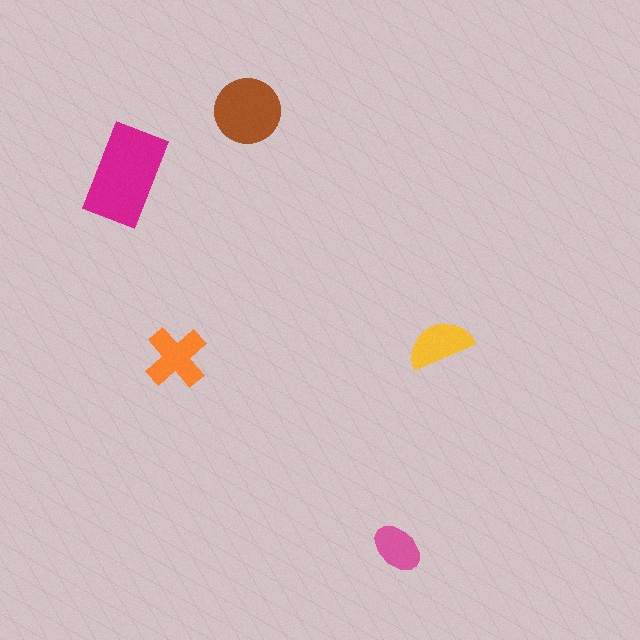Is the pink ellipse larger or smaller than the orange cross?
Smaller.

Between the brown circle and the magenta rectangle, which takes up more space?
The magenta rectangle.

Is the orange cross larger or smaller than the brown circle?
Smaller.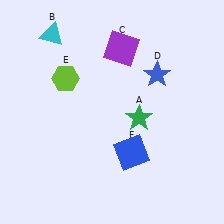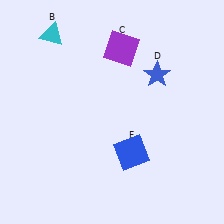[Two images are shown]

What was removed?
The lime hexagon (E), the green star (A) were removed in Image 2.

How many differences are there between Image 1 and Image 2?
There are 2 differences between the two images.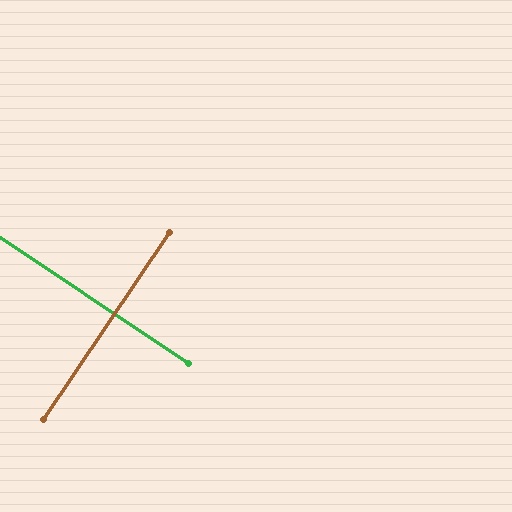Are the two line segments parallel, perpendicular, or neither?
Perpendicular — they meet at approximately 89°.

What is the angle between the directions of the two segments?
Approximately 89 degrees.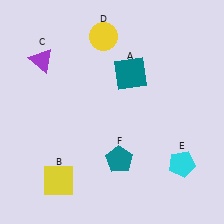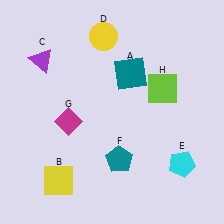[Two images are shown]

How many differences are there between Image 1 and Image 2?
There are 2 differences between the two images.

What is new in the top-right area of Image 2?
A lime square (H) was added in the top-right area of Image 2.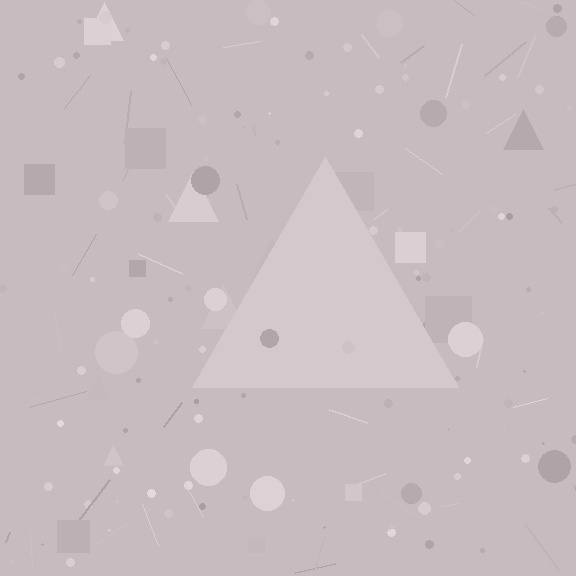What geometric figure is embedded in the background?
A triangle is embedded in the background.